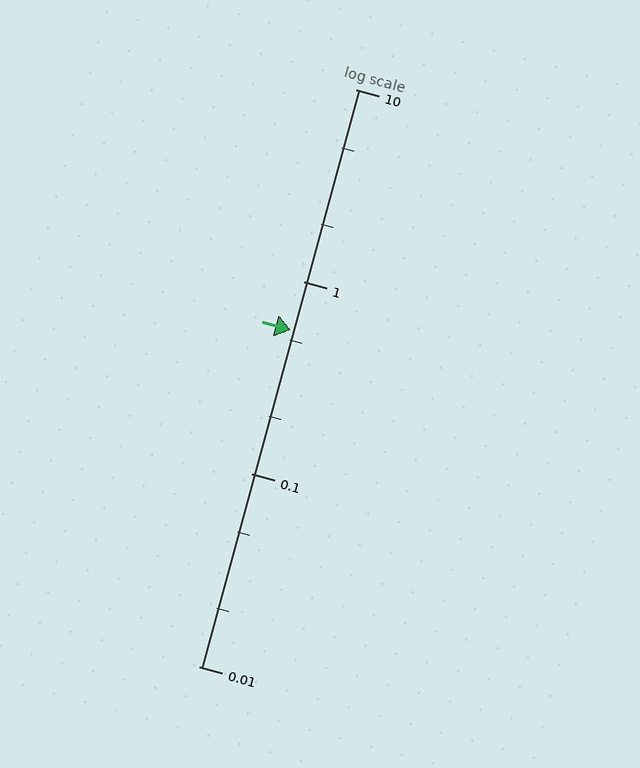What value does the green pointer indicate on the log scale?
The pointer indicates approximately 0.56.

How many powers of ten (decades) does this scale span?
The scale spans 3 decades, from 0.01 to 10.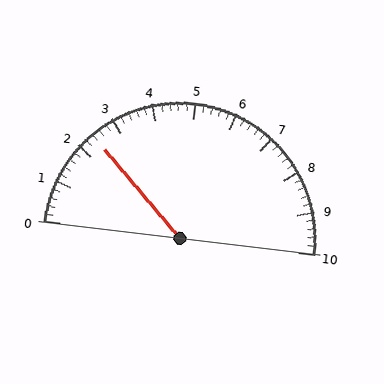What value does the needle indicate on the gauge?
The needle indicates approximately 2.4.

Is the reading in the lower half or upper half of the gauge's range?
The reading is in the lower half of the range (0 to 10).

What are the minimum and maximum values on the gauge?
The gauge ranges from 0 to 10.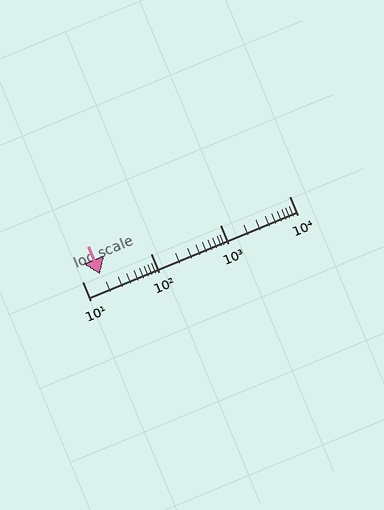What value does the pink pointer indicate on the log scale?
The pointer indicates approximately 18.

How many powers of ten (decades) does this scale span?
The scale spans 3 decades, from 10 to 10000.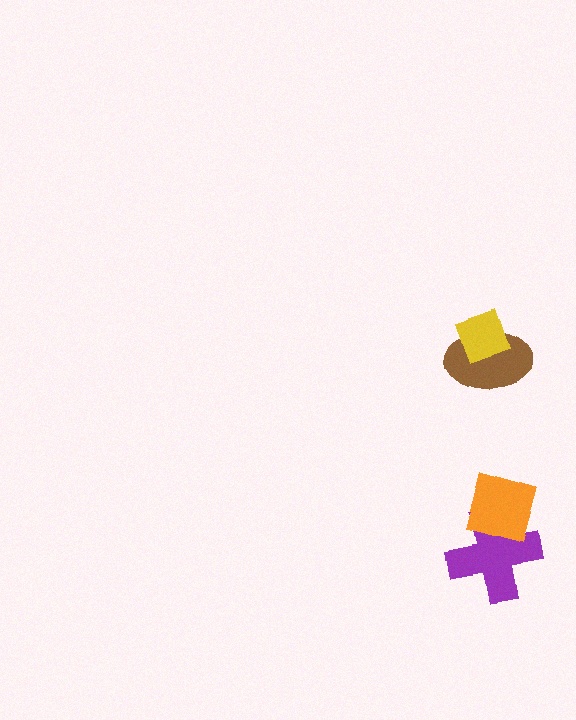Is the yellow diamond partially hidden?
No, no other shape covers it.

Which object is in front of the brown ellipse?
The yellow diamond is in front of the brown ellipse.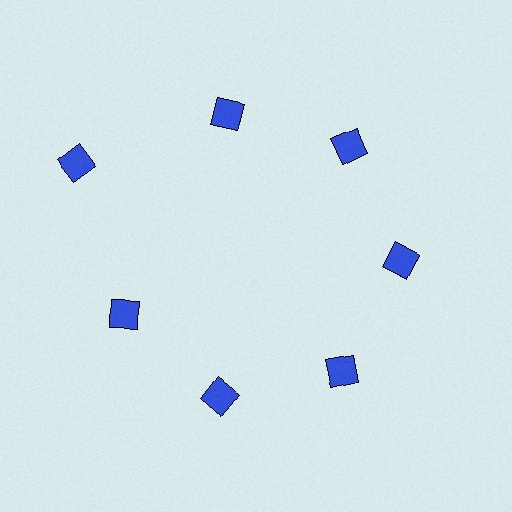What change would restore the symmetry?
The symmetry would be restored by moving it inward, back onto the ring so that all 7 diamonds sit at equal angles and equal distance from the center.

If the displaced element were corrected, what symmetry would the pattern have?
It would have 7-fold rotational symmetry — the pattern would map onto itself every 51 degrees.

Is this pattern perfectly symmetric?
No. The 7 blue diamonds are arranged in a ring, but one element near the 10 o'clock position is pushed outward from the center, breaking the 7-fold rotational symmetry.